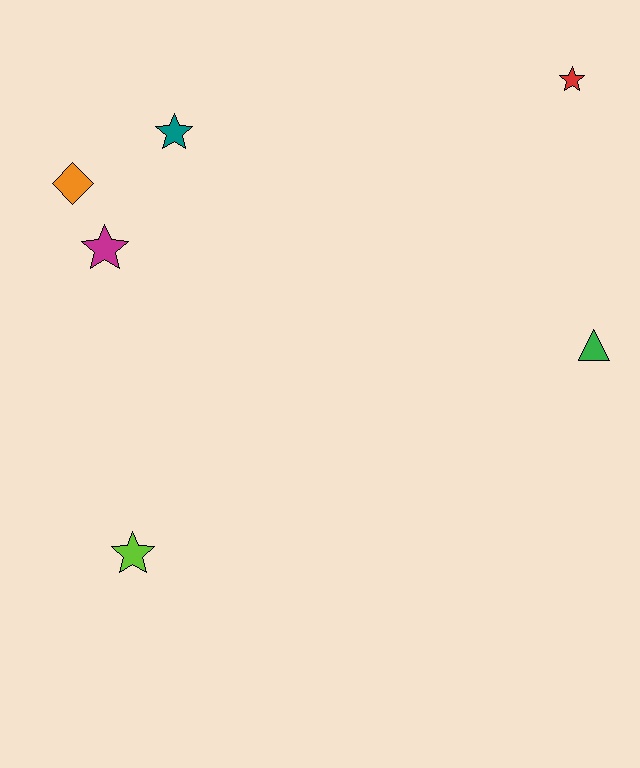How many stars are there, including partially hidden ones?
There are 4 stars.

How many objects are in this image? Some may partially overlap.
There are 6 objects.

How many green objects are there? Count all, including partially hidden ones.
There is 1 green object.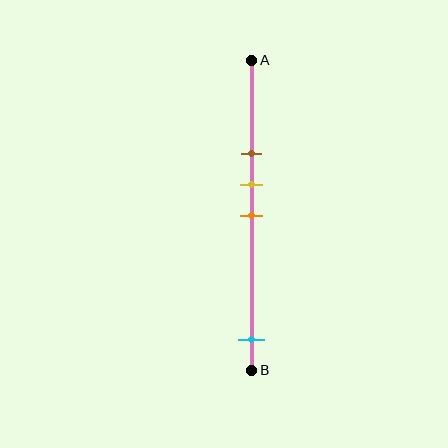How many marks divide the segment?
There are 4 marks dividing the segment.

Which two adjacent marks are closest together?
The yellow and orange marks are the closest adjacent pair.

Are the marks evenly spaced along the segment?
No, the marks are not evenly spaced.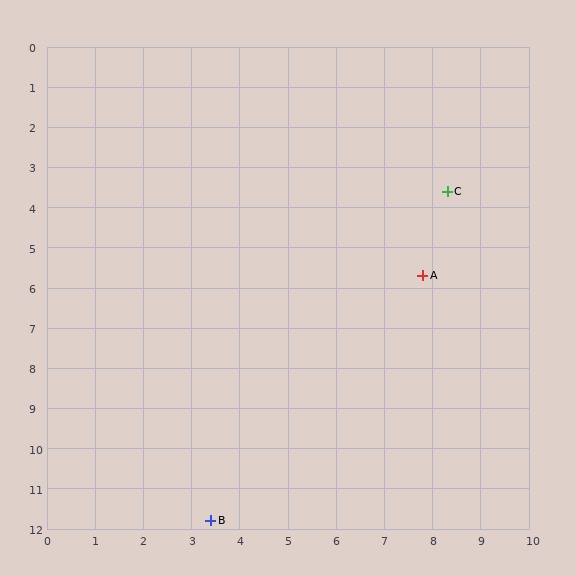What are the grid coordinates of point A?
Point A is at approximately (7.8, 5.7).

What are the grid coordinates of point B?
Point B is at approximately (3.4, 11.8).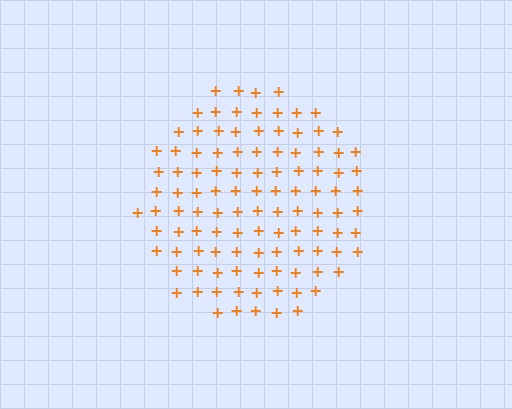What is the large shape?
The large shape is a circle.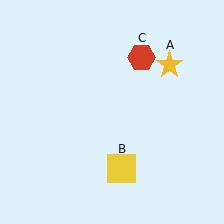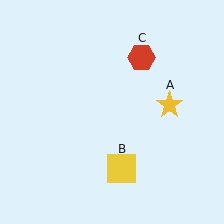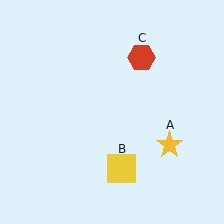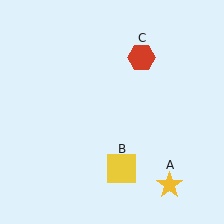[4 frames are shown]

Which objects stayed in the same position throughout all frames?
Yellow square (object B) and red hexagon (object C) remained stationary.